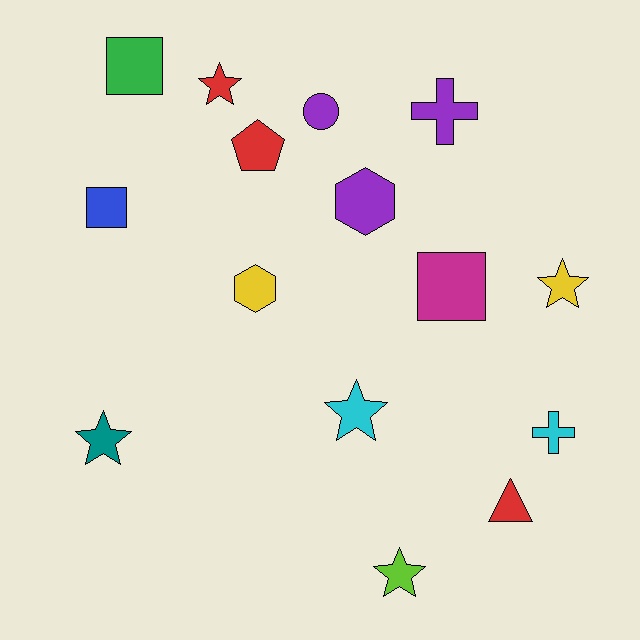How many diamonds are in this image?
There are no diamonds.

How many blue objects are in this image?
There is 1 blue object.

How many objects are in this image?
There are 15 objects.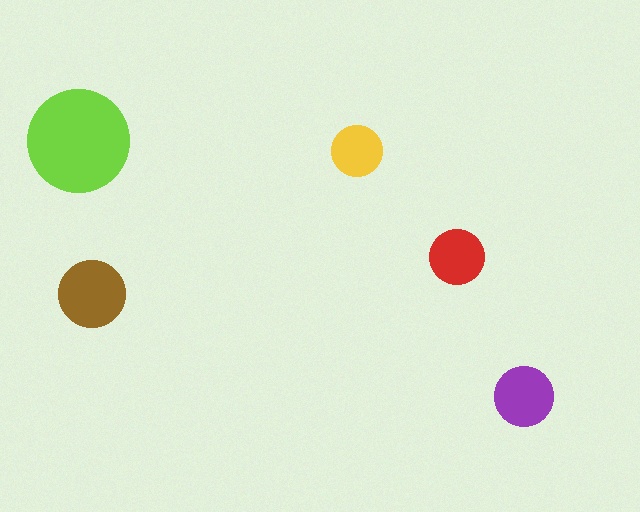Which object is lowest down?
The purple circle is bottommost.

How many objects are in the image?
There are 5 objects in the image.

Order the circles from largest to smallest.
the lime one, the brown one, the purple one, the red one, the yellow one.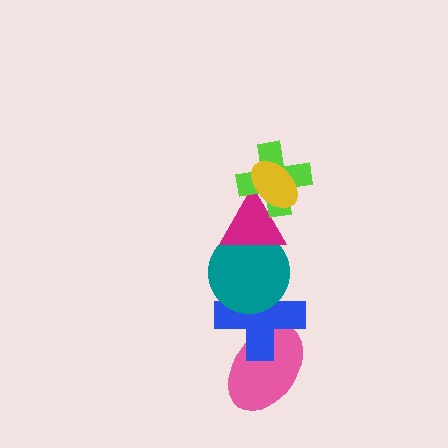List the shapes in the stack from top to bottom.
From top to bottom: the yellow ellipse, the lime cross, the magenta triangle, the teal circle, the blue cross, the pink ellipse.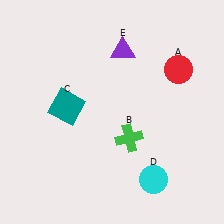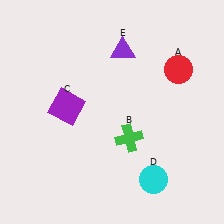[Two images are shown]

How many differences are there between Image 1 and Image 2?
There is 1 difference between the two images.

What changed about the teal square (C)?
In Image 1, C is teal. In Image 2, it changed to purple.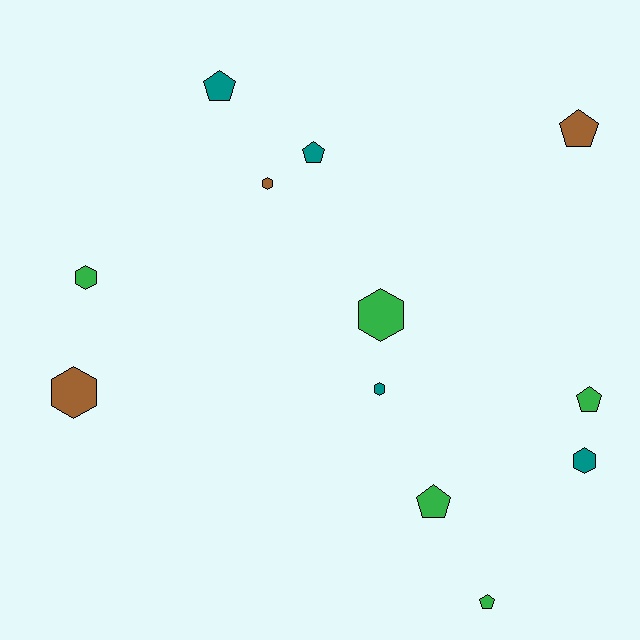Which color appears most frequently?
Green, with 5 objects.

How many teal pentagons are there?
There are 2 teal pentagons.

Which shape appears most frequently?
Hexagon, with 6 objects.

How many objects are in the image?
There are 12 objects.